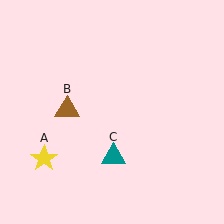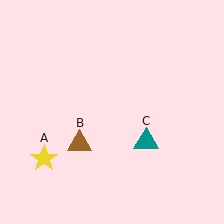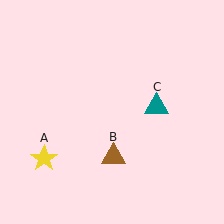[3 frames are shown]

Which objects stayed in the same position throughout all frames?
Yellow star (object A) remained stationary.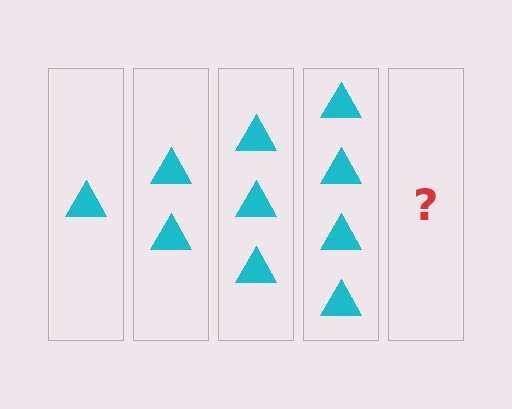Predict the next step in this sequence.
The next step is 5 triangles.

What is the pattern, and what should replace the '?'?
The pattern is that each step adds one more triangle. The '?' should be 5 triangles.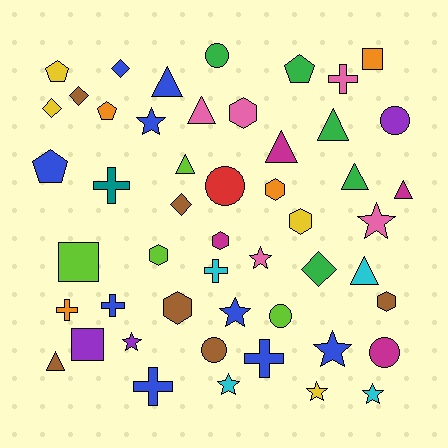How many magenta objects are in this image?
There are 4 magenta objects.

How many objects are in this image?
There are 50 objects.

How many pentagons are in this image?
There are 4 pentagons.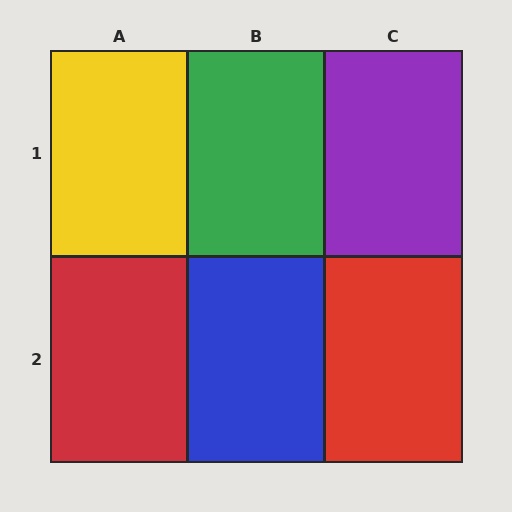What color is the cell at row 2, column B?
Blue.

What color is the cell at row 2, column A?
Red.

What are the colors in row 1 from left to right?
Yellow, green, purple.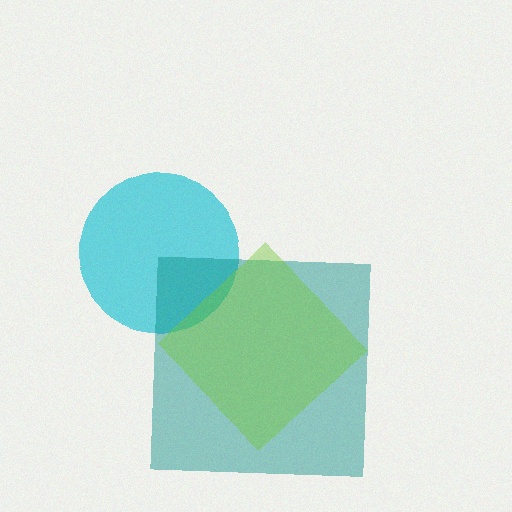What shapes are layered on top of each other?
The layered shapes are: a cyan circle, a teal square, a lime diamond.